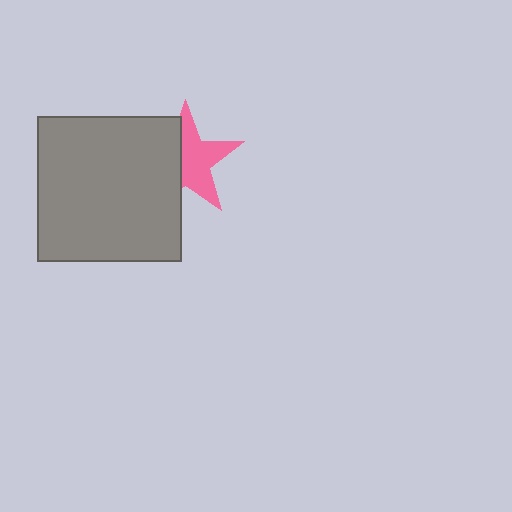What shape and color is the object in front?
The object in front is a gray rectangle.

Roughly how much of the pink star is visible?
About half of it is visible (roughly 58%).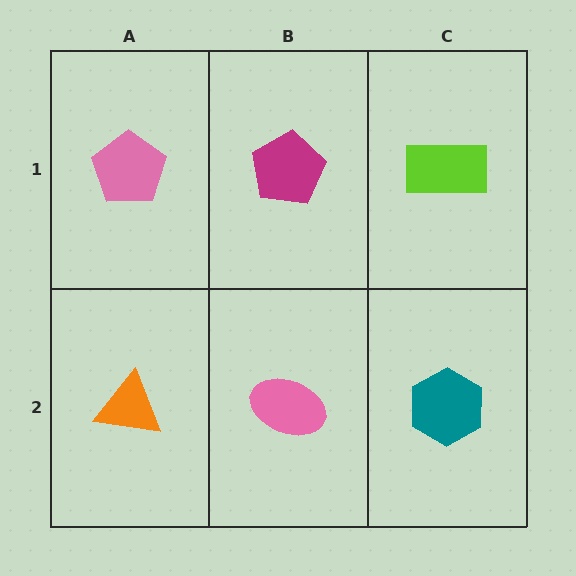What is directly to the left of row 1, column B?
A pink pentagon.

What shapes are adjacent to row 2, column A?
A pink pentagon (row 1, column A), a pink ellipse (row 2, column B).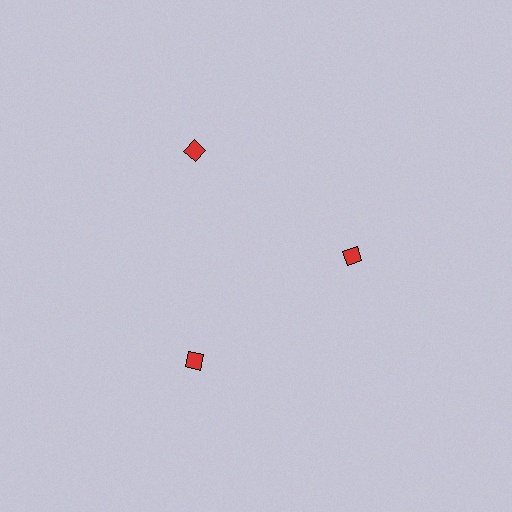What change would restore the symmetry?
The symmetry would be restored by moving it outward, back onto the ring so that all 3 diamonds sit at equal angles and equal distance from the center.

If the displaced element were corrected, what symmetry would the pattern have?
It would have 3-fold rotational symmetry — the pattern would map onto itself every 120 degrees.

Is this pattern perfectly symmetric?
No. The 3 red diamonds are arranged in a ring, but one element near the 3 o'clock position is pulled inward toward the center, breaking the 3-fold rotational symmetry.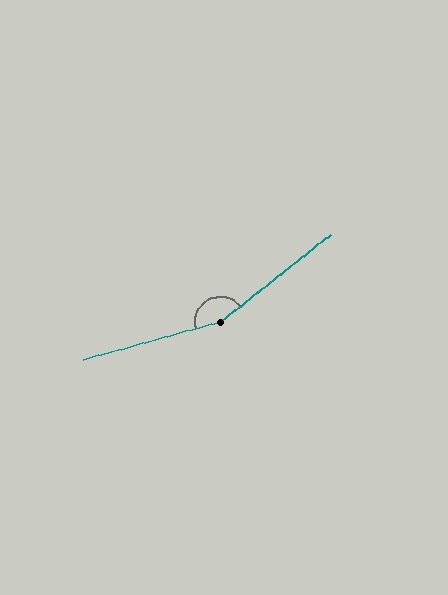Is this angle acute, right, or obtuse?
It is obtuse.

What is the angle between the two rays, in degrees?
Approximately 157 degrees.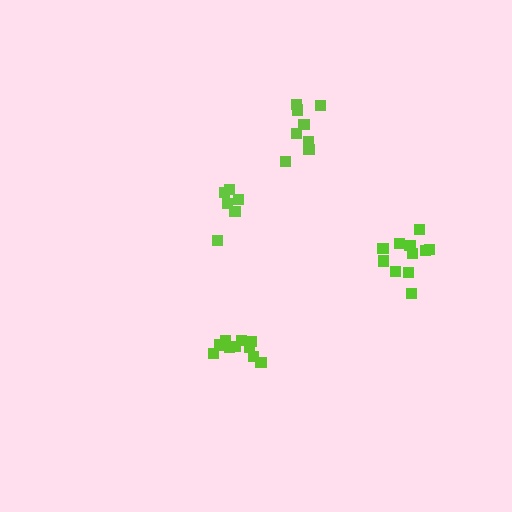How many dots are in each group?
Group 1: 10 dots, Group 2: 8 dots, Group 3: 11 dots, Group 4: 6 dots (35 total).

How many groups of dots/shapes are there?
There are 4 groups.